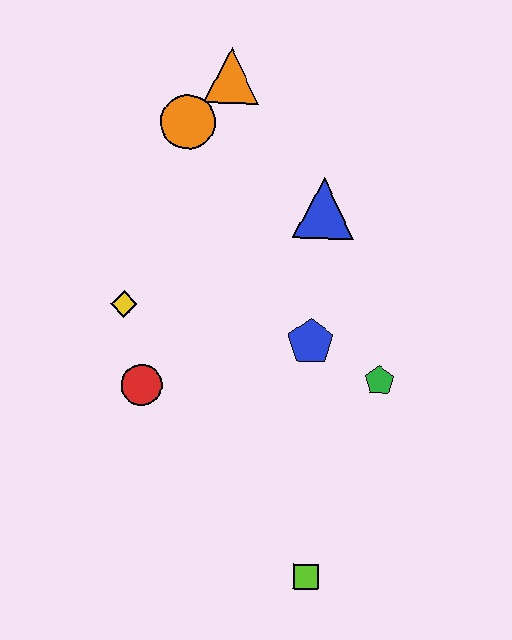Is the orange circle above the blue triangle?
Yes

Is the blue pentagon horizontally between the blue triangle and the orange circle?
Yes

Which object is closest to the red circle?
The yellow diamond is closest to the red circle.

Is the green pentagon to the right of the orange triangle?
Yes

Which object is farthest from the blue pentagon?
The orange triangle is farthest from the blue pentagon.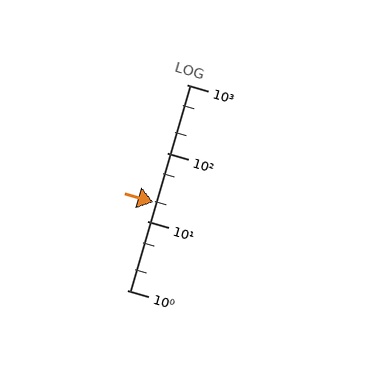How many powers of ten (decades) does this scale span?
The scale spans 3 decades, from 1 to 1000.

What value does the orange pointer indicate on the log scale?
The pointer indicates approximately 19.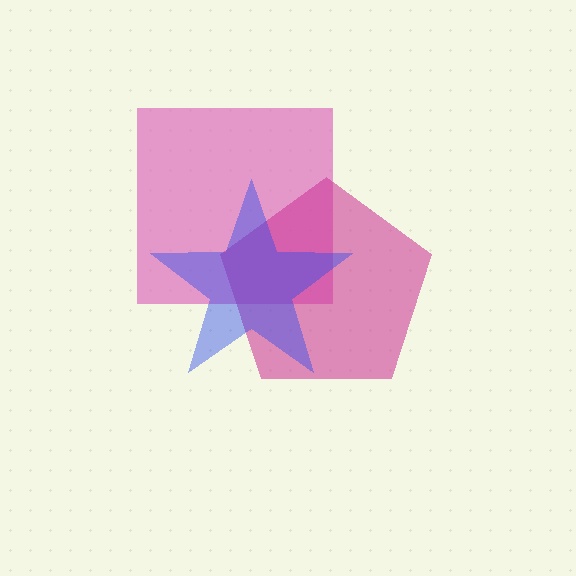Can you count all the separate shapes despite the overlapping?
Yes, there are 3 separate shapes.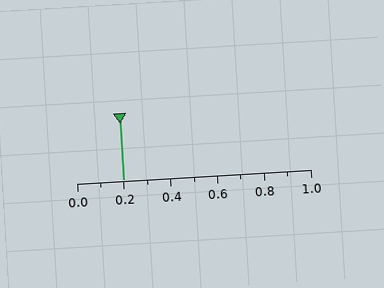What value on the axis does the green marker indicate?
The marker indicates approximately 0.2.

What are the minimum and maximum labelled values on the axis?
The axis runs from 0.0 to 1.0.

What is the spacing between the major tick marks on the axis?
The major ticks are spaced 0.2 apart.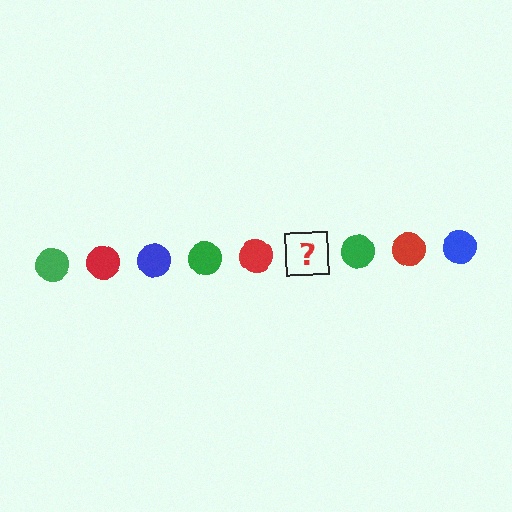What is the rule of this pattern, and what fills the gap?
The rule is that the pattern cycles through green, red, blue circles. The gap should be filled with a blue circle.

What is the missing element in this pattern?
The missing element is a blue circle.